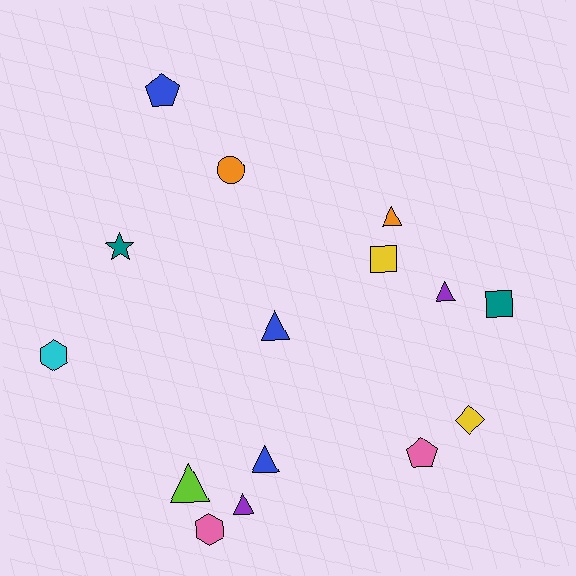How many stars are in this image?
There is 1 star.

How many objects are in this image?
There are 15 objects.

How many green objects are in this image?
There are no green objects.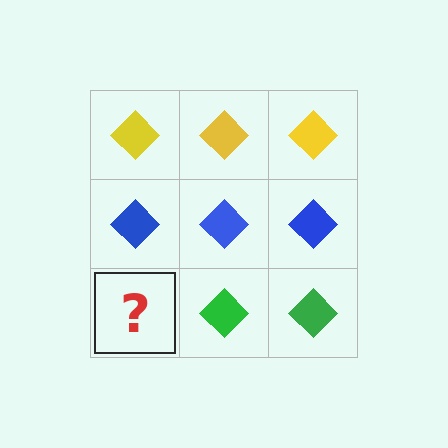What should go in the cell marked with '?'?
The missing cell should contain a green diamond.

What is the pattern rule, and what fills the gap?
The rule is that each row has a consistent color. The gap should be filled with a green diamond.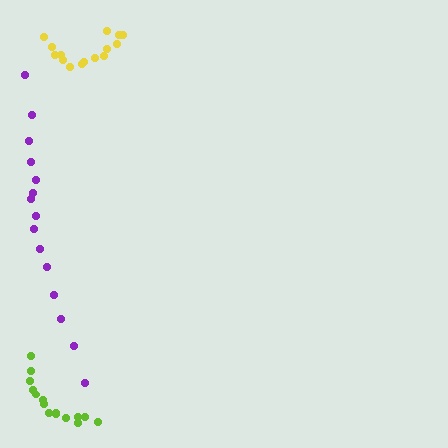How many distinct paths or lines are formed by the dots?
There are 3 distinct paths.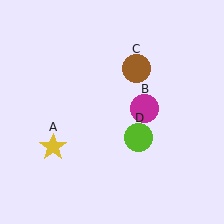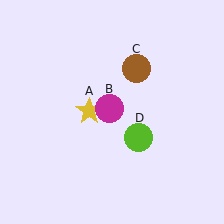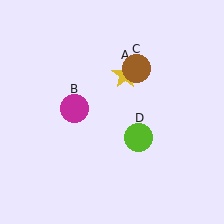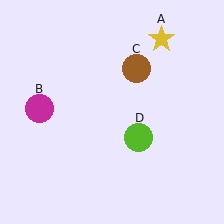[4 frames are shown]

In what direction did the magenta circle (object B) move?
The magenta circle (object B) moved left.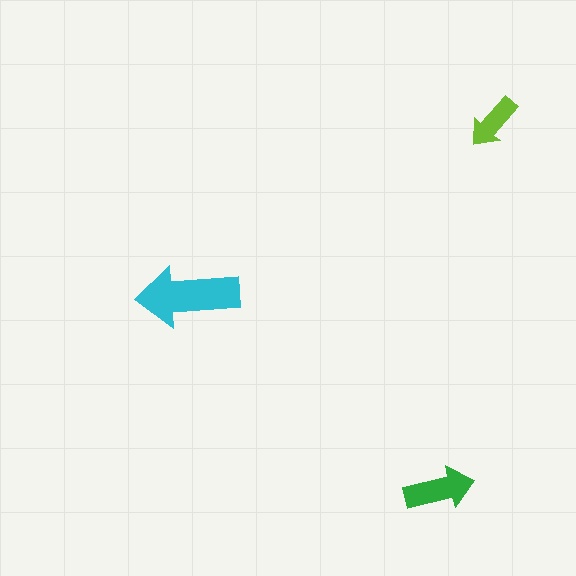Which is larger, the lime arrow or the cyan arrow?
The cyan one.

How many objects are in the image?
There are 3 objects in the image.